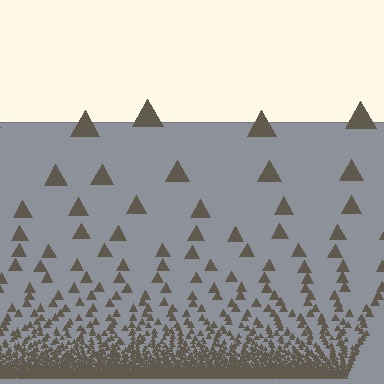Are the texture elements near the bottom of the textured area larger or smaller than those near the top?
Smaller. The gradient is inverted — elements near the bottom are smaller and denser.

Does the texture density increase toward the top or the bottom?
Density increases toward the bottom.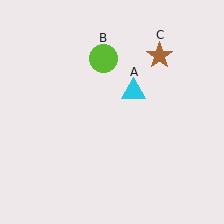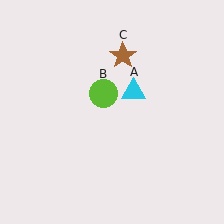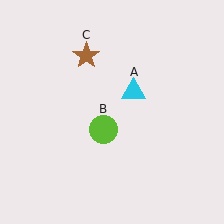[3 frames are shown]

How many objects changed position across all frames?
2 objects changed position: lime circle (object B), brown star (object C).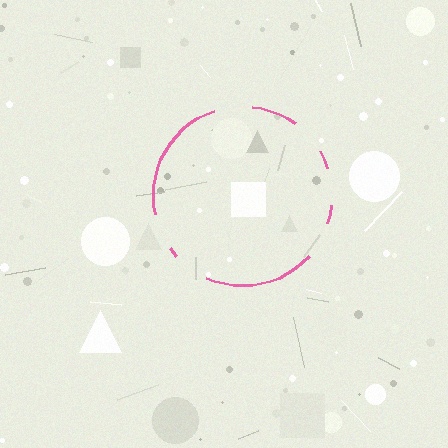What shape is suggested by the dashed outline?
The dashed outline suggests a circle.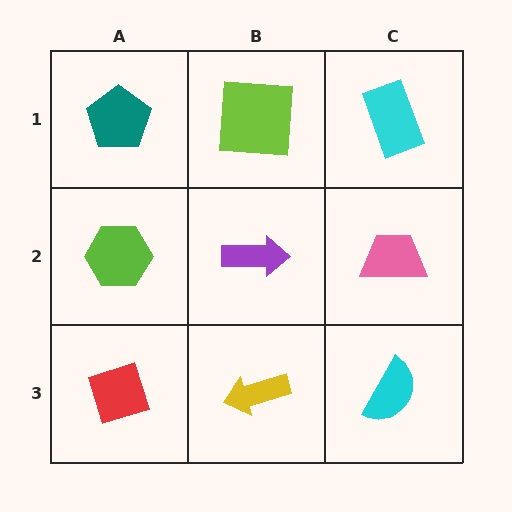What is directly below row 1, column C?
A pink trapezoid.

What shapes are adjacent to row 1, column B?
A purple arrow (row 2, column B), a teal pentagon (row 1, column A), a cyan rectangle (row 1, column C).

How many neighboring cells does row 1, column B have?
3.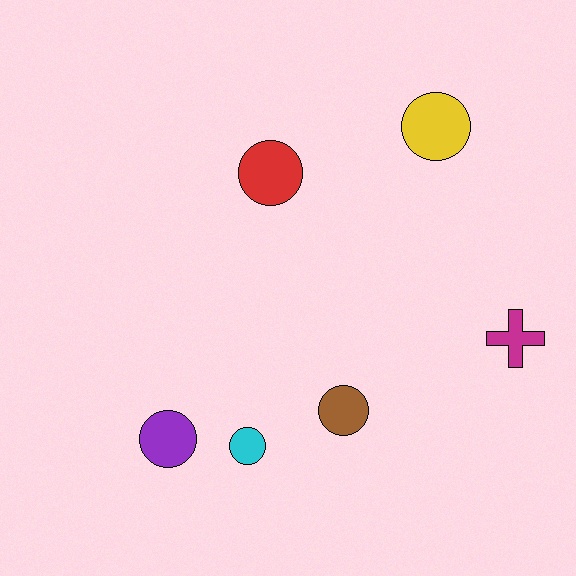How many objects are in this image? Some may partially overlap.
There are 6 objects.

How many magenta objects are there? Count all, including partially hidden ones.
There is 1 magenta object.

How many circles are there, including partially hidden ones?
There are 5 circles.